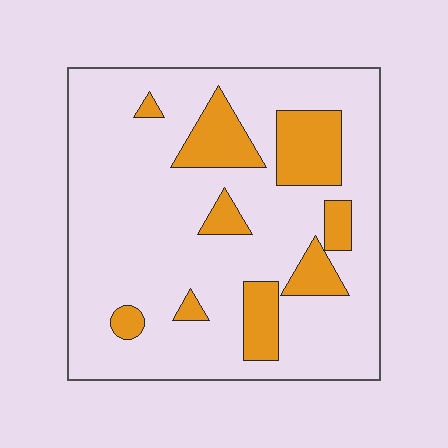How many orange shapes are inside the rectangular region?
9.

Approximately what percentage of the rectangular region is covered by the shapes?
Approximately 20%.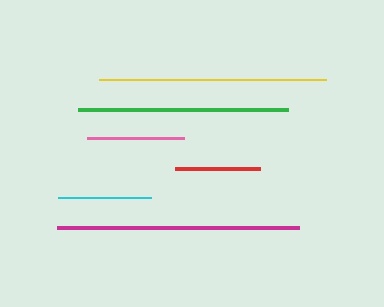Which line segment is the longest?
The magenta line is the longest at approximately 241 pixels.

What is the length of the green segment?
The green segment is approximately 210 pixels long.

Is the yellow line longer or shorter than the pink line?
The yellow line is longer than the pink line.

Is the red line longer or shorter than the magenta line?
The magenta line is longer than the red line.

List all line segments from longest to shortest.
From longest to shortest: magenta, yellow, green, pink, cyan, red.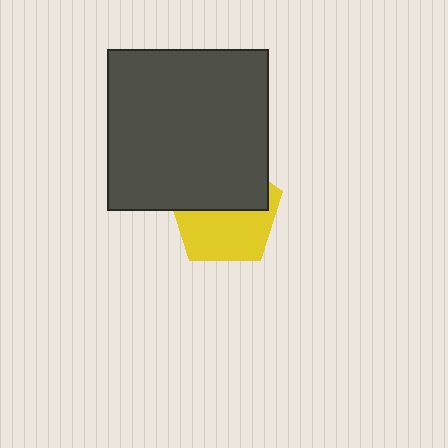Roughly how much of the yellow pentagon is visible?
About half of it is visible (roughly 52%).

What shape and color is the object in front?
The object in front is a dark gray square.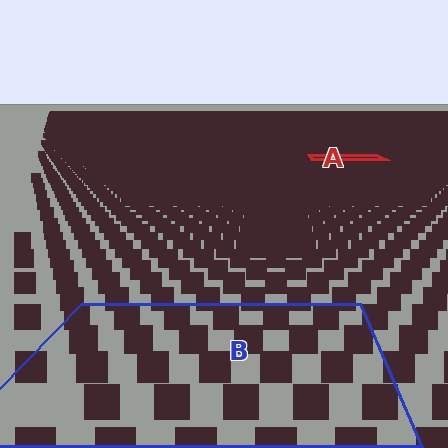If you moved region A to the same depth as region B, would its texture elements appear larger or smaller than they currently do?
They would appear larger. At a closer depth, the same texture elements are projected at a bigger on-screen size.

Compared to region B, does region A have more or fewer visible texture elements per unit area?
Region A has more texture elements per unit area — they are packed more densely because it is farther away.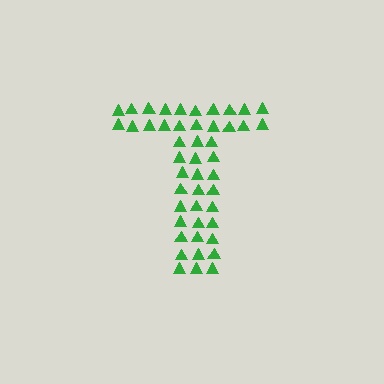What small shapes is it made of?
It is made of small triangles.